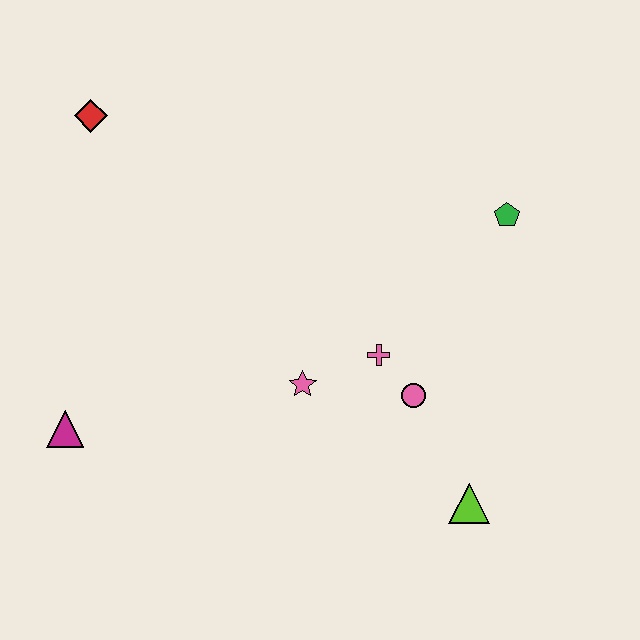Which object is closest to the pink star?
The pink cross is closest to the pink star.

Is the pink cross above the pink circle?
Yes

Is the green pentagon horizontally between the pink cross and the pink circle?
No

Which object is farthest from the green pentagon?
The magenta triangle is farthest from the green pentagon.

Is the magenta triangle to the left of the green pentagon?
Yes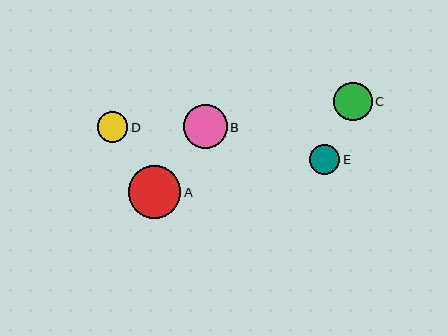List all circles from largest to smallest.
From largest to smallest: A, B, C, E, D.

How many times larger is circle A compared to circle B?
Circle A is approximately 1.2 times the size of circle B.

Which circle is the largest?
Circle A is the largest with a size of approximately 53 pixels.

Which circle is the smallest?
Circle D is the smallest with a size of approximately 30 pixels.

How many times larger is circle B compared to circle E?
Circle B is approximately 1.4 times the size of circle E.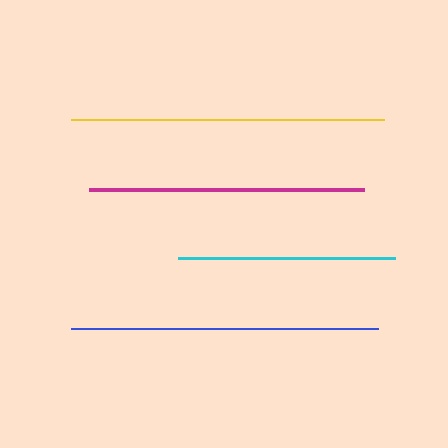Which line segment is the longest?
The yellow line is the longest at approximately 313 pixels.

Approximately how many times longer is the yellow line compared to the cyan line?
The yellow line is approximately 1.4 times the length of the cyan line.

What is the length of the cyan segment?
The cyan segment is approximately 217 pixels long.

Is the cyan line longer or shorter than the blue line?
The blue line is longer than the cyan line.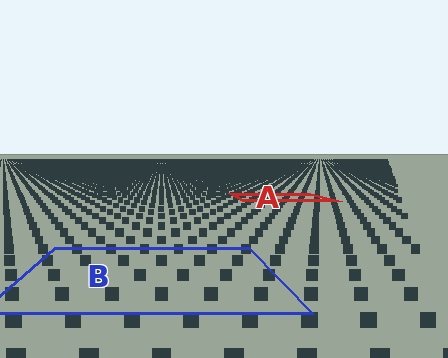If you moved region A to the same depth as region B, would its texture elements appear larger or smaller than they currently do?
They would appear larger. At a closer depth, the same texture elements are projected at a bigger on-screen size.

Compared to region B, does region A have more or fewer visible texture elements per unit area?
Region A has more texture elements per unit area — they are packed more densely because it is farther away.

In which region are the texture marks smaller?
The texture marks are smaller in region A, because it is farther away.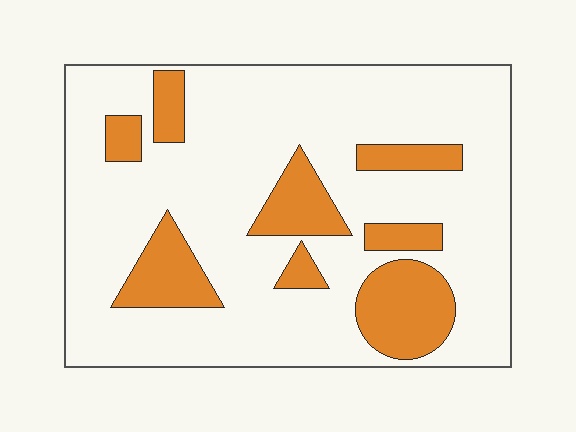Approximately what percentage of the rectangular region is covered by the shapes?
Approximately 20%.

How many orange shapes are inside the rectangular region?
8.